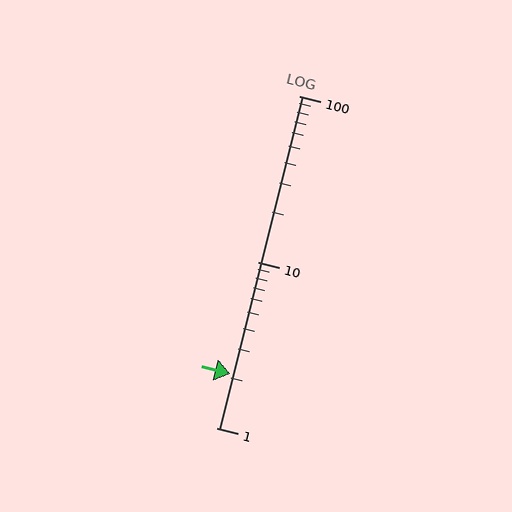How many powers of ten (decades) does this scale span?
The scale spans 2 decades, from 1 to 100.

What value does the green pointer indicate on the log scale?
The pointer indicates approximately 2.1.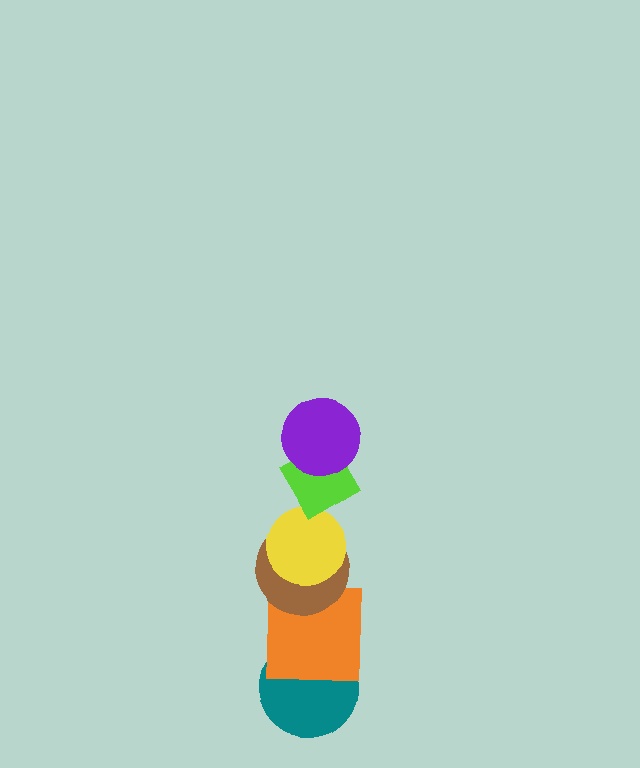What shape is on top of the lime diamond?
The purple circle is on top of the lime diamond.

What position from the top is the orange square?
The orange square is 5th from the top.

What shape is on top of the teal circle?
The orange square is on top of the teal circle.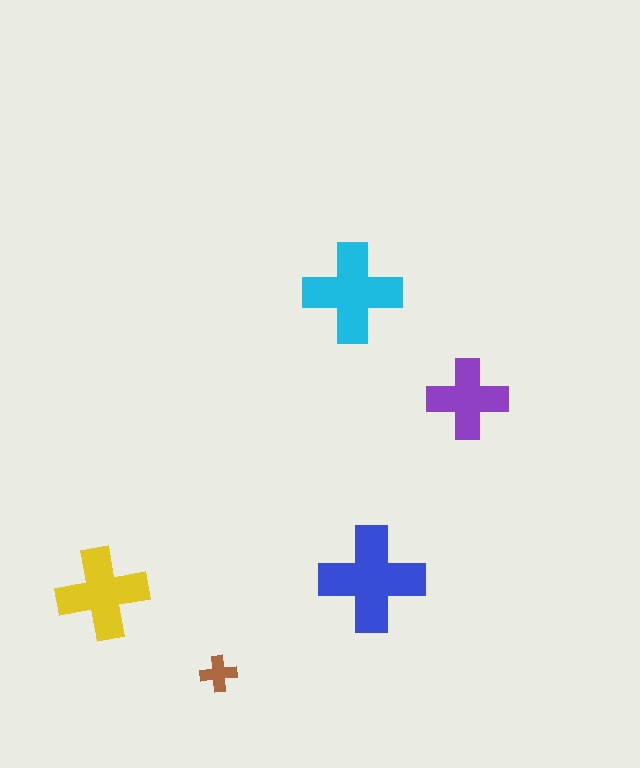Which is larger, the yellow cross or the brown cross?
The yellow one.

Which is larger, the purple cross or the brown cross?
The purple one.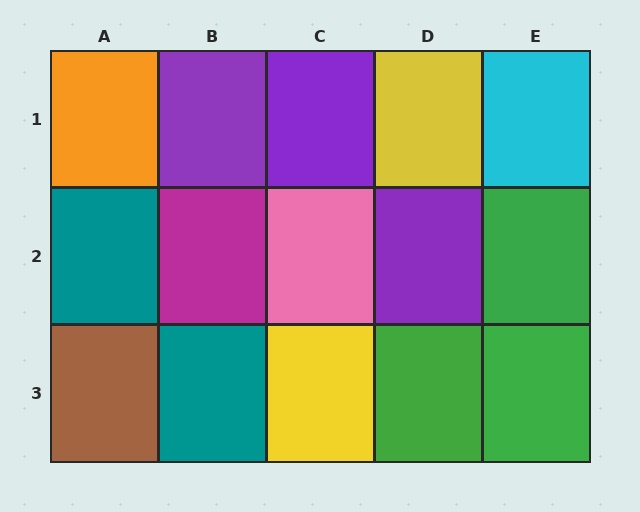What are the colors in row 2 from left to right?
Teal, magenta, pink, purple, green.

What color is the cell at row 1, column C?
Purple.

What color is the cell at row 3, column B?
Teal.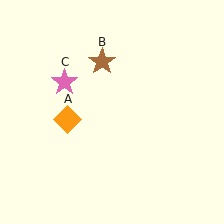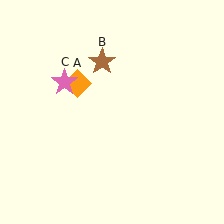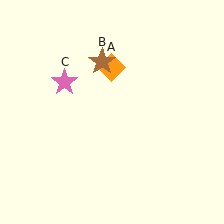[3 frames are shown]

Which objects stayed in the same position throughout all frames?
Brown star (object B) and pink star (object C) remained stationary.